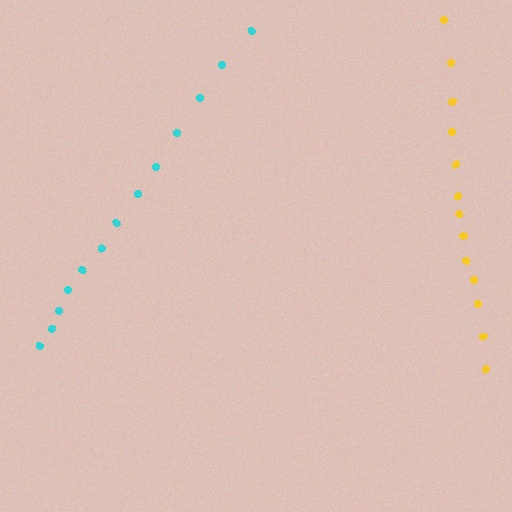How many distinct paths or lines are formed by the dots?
There are 2 distinct paths.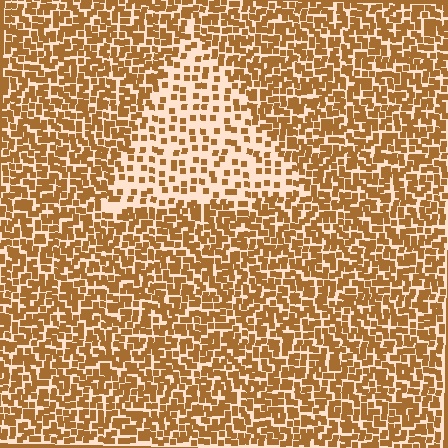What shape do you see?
I see a triangle.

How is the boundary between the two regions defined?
The boundary is defined by a change in element density (approximately 2.4x ratio). All elements are the same color, size, and shape.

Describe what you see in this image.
The image contains small brown elements arranged at two different densities. A triangle-shaped region is visible where the elements are less densely packed than the surrounding area.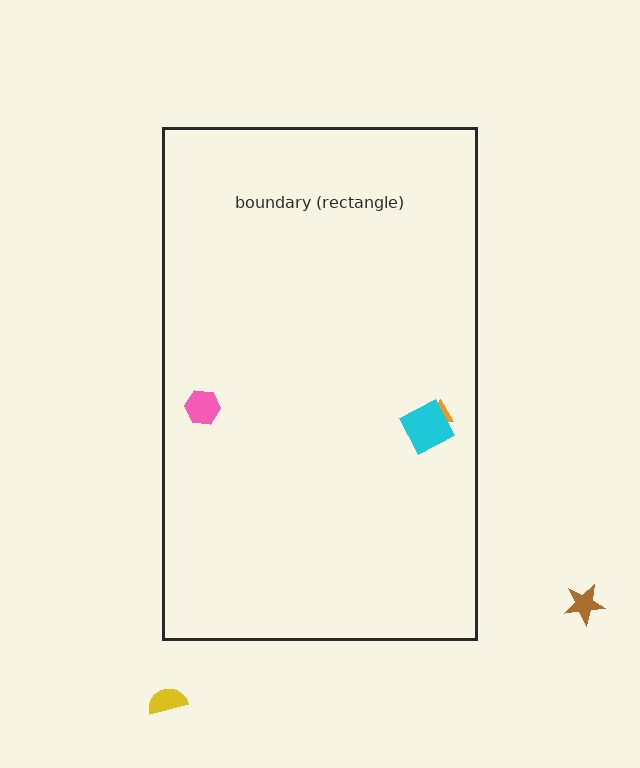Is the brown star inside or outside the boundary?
Outside.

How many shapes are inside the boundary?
3 inside, 2 outside.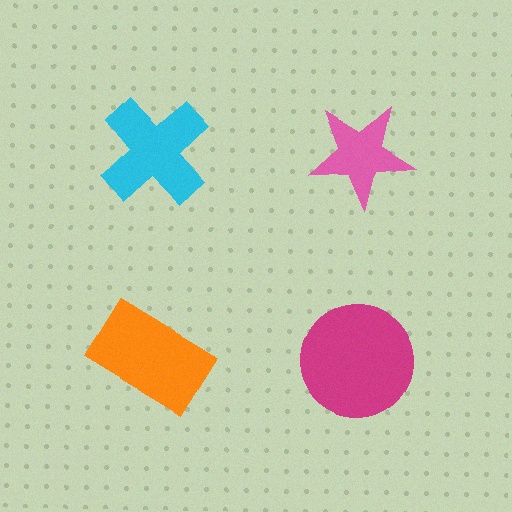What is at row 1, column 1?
A cyan cross.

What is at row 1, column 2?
A pink star.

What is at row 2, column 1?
An orange rectangle.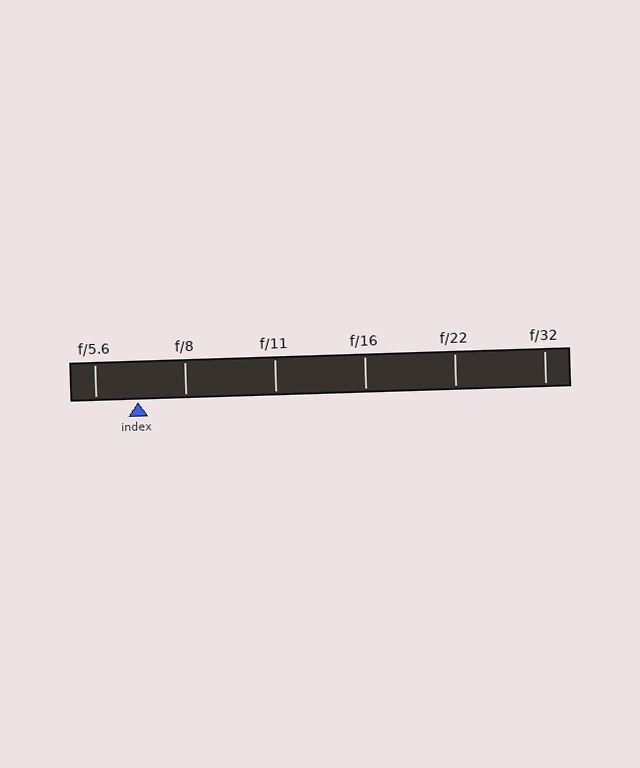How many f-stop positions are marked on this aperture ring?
There are 6 f-stop positions marked.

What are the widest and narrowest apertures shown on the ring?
The widest aperture shown is f/5.6 and the narrowest is f/32.